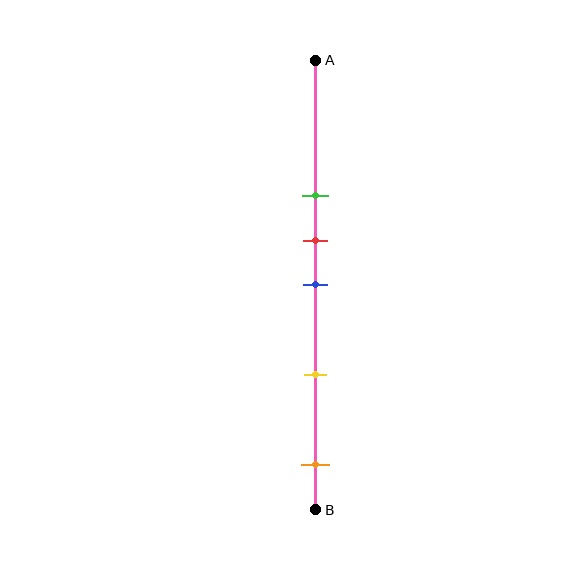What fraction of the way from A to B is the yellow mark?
The yellow mark is approximately 70% (0.7) of the way from A to B.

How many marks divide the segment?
There are 5 marks dividing the segment.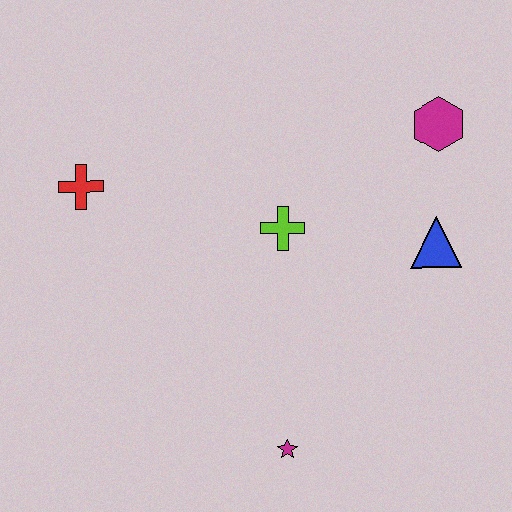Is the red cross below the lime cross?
No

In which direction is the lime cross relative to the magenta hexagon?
The lime cross is to the left of the magenta hexagon.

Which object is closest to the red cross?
The lime cross is closest to the red cross.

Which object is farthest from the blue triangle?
The red cross is farthest from the blue triangle.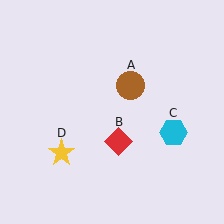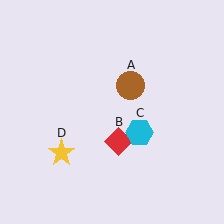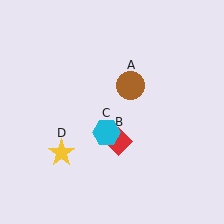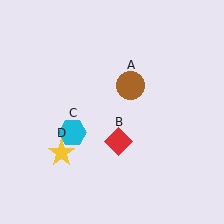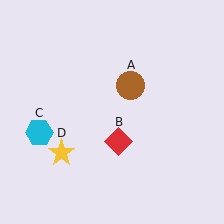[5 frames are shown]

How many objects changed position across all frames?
1 object changed position: cyan hexagon (object C).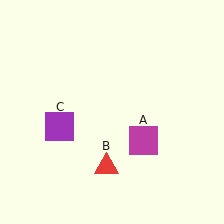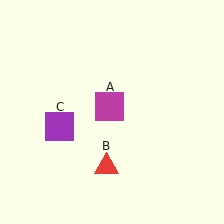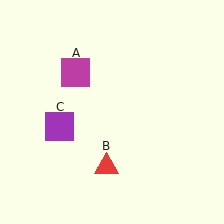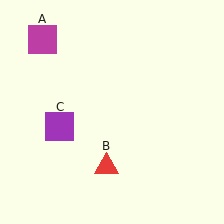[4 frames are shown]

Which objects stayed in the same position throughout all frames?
Red triangle (object B) and purple square (object C) remained stationary.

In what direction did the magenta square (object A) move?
The magenta square (object A) moved up and to the left.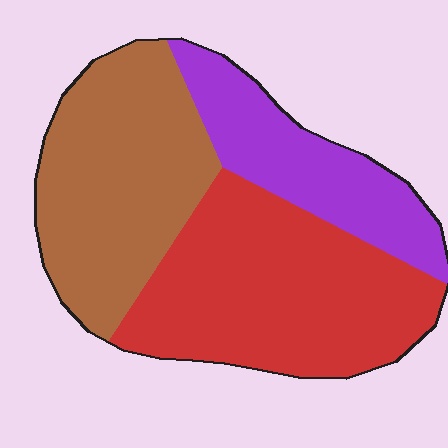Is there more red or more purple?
Red.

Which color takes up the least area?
Purple, at roughly 20%.